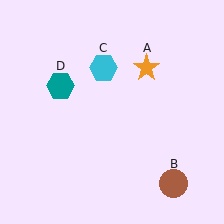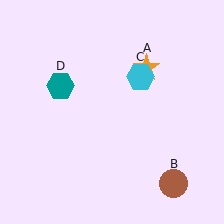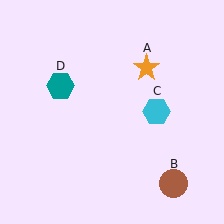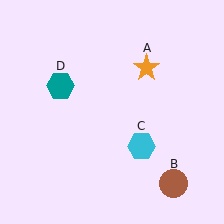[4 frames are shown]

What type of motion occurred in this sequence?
The cyan hexagon (object C) rotated clockwise around the center of the scene.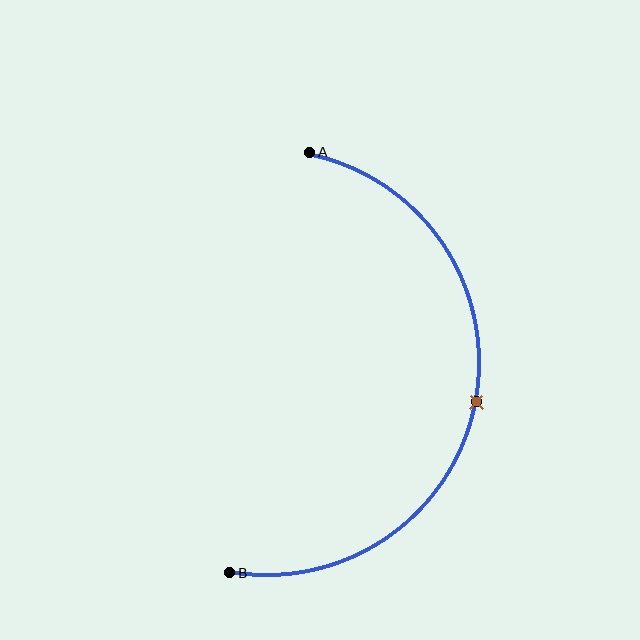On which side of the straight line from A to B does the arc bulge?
The arc bulges to the right of the straight line connecting A and B.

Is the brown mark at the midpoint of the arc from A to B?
Yes. The brown mark lies on the arc at equal arc-length from both A and B — it is the arc midpoint.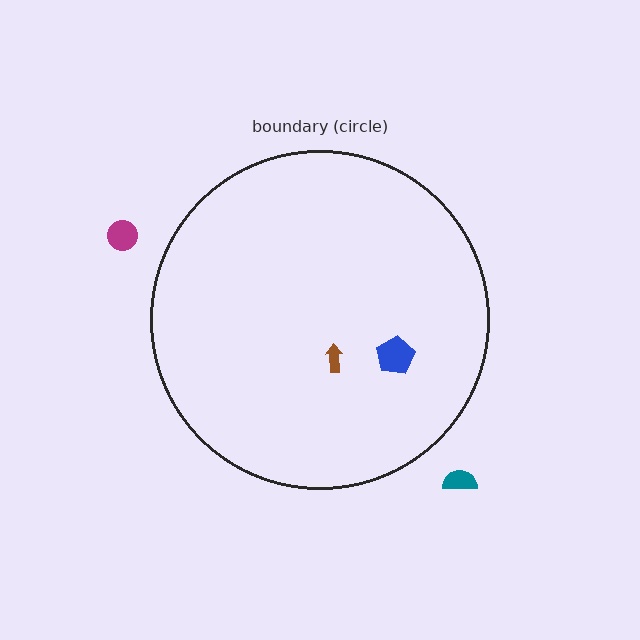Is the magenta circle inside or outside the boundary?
Outside.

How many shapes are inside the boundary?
2 inside, 2 outside.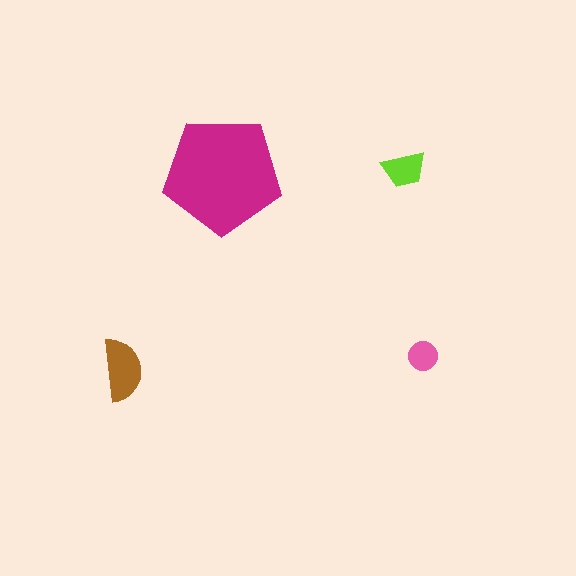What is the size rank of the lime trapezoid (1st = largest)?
3rd.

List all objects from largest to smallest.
The magenta pentagon, the brown semicircle, the lime trapezoid, the pink circle.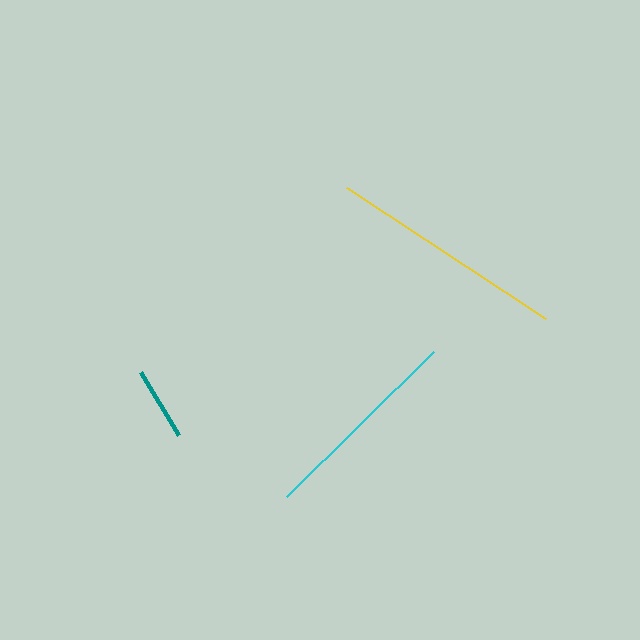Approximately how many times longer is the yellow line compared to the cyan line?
The yellow line is approximately 1.2 times the length of the cyan line.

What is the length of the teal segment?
The teal segment is approximately 74 pixels long.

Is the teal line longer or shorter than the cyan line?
The cyan line is longer than the teal line.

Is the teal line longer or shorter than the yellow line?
The yellow line is longer than the teal line.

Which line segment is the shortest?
The teal line is the shortest at approximately 74 pixels.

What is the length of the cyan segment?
The cyan segment is approximately 207 pixels long.